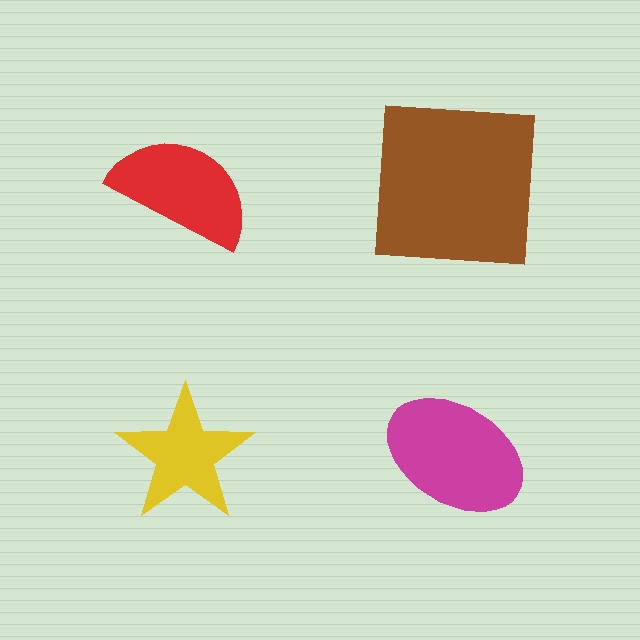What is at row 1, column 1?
A red semicircle.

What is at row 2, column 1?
A yellow star.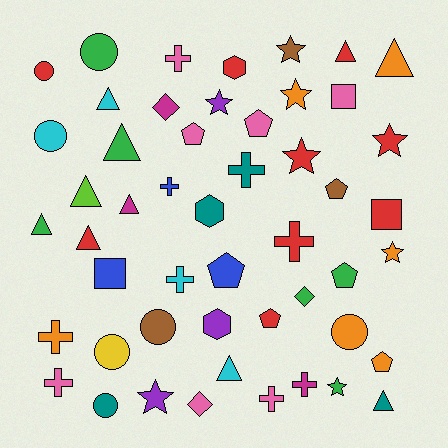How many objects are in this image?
There are 50 objects.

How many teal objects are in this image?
There are 4 teal objects.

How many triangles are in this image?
There are 10 triangles.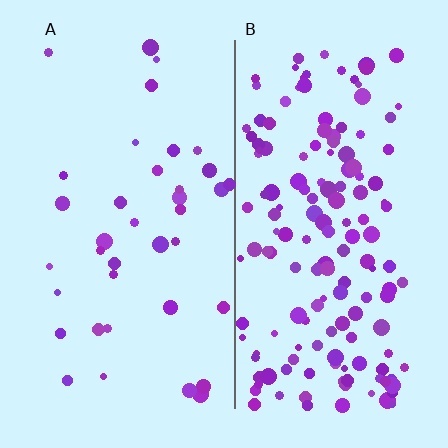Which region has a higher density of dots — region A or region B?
B (the right).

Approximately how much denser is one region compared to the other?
Approximately 4.3× — region B over region A.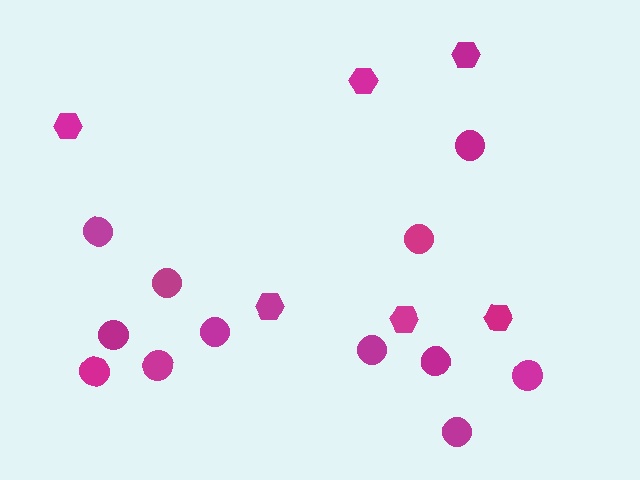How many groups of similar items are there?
There are 2 groups: one group of hexagons (6) and one group of circles (12).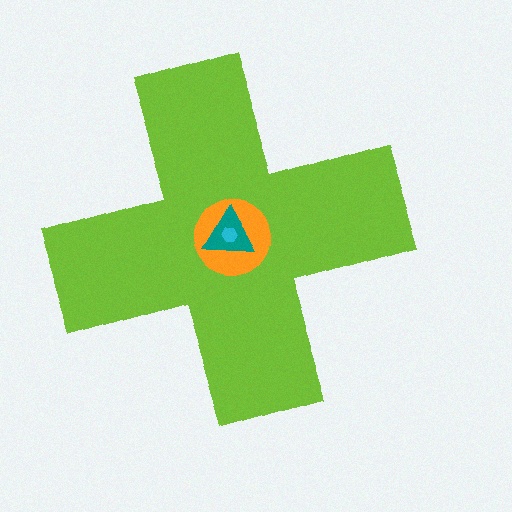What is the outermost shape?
The lime cross.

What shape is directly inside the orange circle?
The teal triangle.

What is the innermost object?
The cyan hexagon.